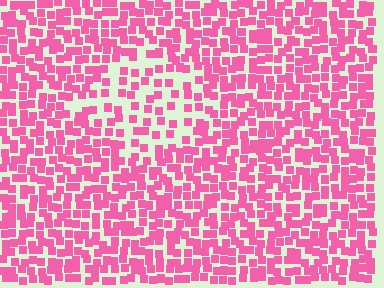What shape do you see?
I see a diamond.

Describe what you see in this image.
The image contains small pink elements arranged at two different densities. A diamond-shaped region is visible where the elements are less densely packed than the surrounding area.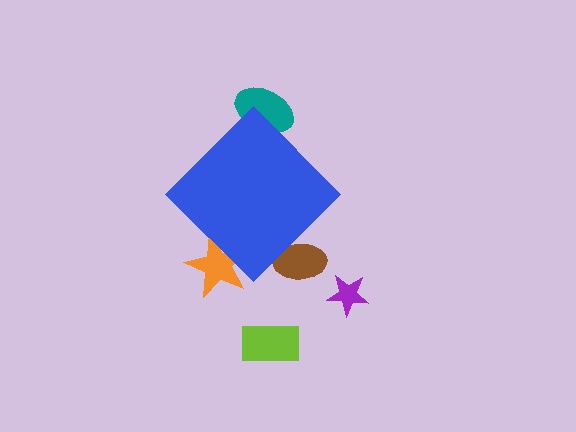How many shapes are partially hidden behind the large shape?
3 shapes are partially hidden.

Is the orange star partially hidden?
Yes, the orange star is partially hidden behind the blue diamond.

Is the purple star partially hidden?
No, the purple star is fully visible.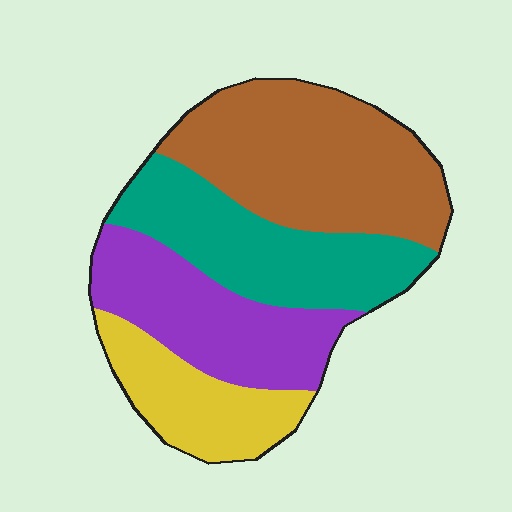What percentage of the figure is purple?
Purple takes up between a sixth and a third of the figure.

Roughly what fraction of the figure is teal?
Teal covers 26% of the figure.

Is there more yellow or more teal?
Teal.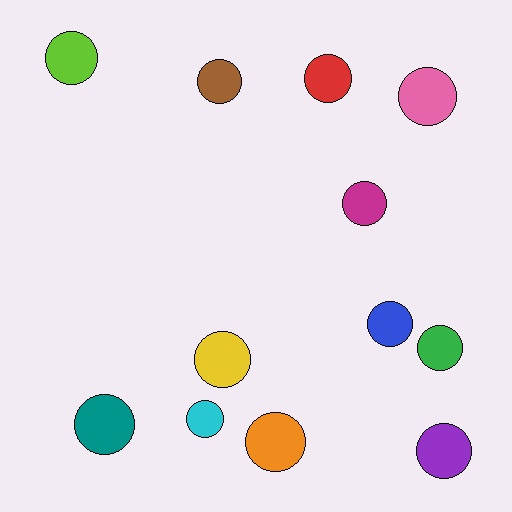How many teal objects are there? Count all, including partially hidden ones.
There is 1 teal object.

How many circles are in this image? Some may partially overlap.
There are 12 circles.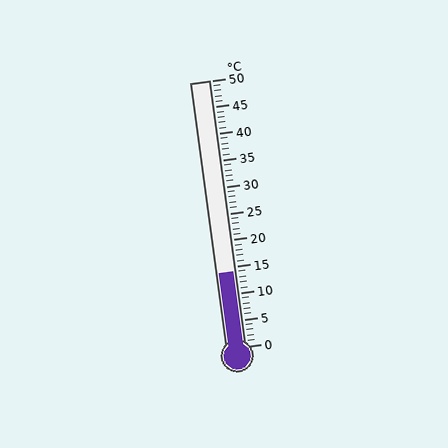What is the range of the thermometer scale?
The thermometer scale ranges from 0°C to 50°C.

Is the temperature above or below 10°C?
The temperature is above 10°C.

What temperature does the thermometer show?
The thermometer shows approximately 14°C.